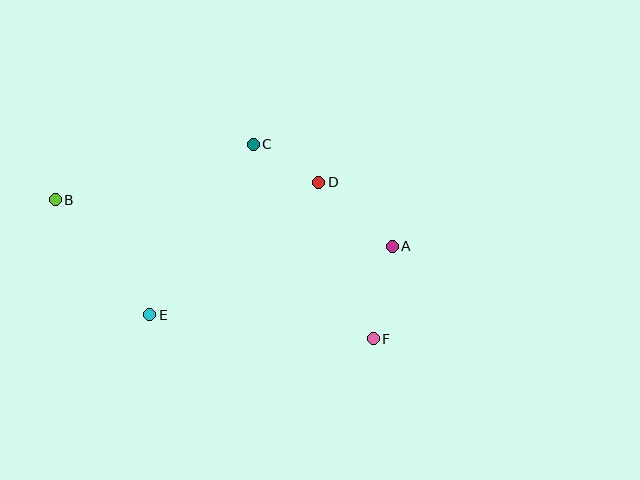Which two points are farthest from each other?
Points B and F are farthest from each other.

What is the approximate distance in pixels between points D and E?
The distance between D and E is approximately 215 pixels.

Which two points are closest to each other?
Points C and D are closest to each other.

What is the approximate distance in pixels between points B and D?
The distance between B and D is approximately 264 pixels.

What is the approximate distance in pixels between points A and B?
The distance between A and B is approximately 340 pixels.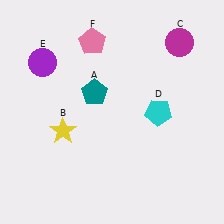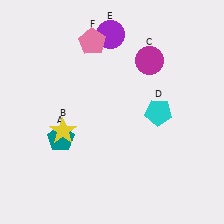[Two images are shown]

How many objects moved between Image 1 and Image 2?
3 objects moved between the two images.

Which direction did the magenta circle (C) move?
The magenta circle (C) moved left.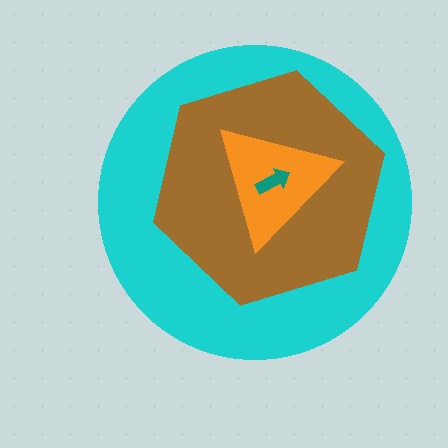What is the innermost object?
The teal arrow.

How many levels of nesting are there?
4.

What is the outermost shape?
The cyan circle.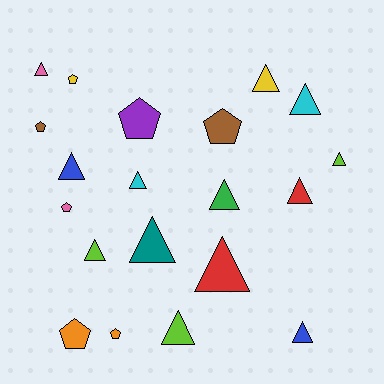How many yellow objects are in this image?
There are 2 yellow objects.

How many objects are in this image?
There are 20 objects.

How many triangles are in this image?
There are 13 triangles.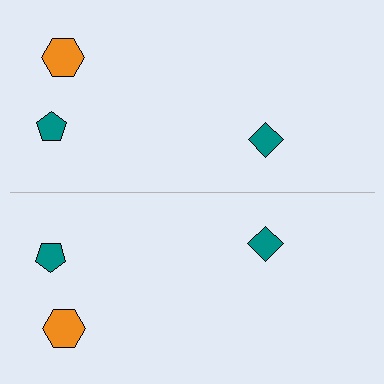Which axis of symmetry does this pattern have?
The pattern has a horizontal axis of symmetry running through the center of the image.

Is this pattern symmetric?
Yes, this pattern has bilateral (reflection) symmetry.